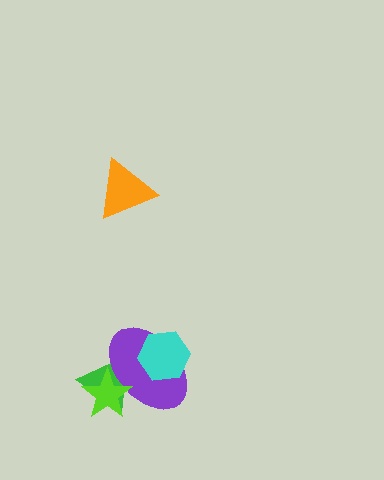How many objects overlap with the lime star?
2 objects overlap with the lime star.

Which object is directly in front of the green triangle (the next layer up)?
The purple ellipse is directly in front of the green triangle.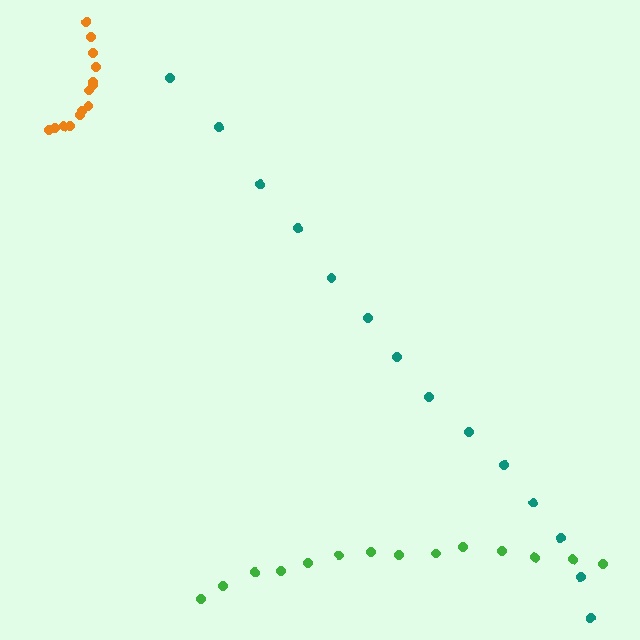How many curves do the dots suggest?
There are 3 distinct paths.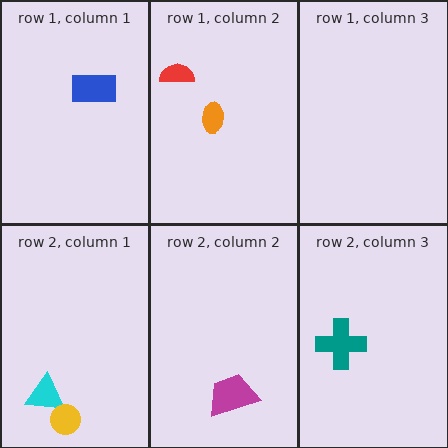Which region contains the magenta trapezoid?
The row 2, column 2 region.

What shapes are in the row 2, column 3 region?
The teal cross.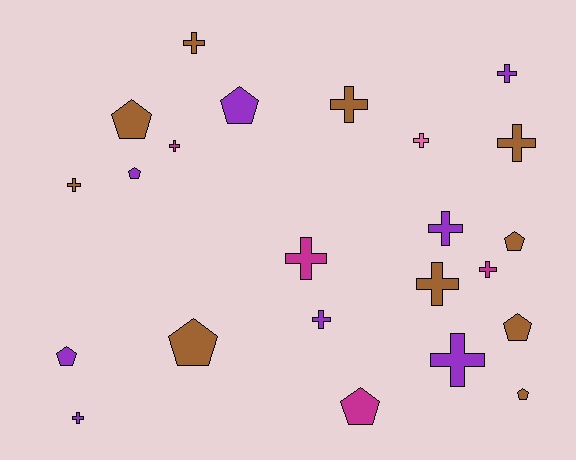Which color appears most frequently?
Brown, with 10 objects.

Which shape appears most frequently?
Cross, with 14 objects.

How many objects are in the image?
There are 23 objects.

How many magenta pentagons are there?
There is 1 magenta pentagon.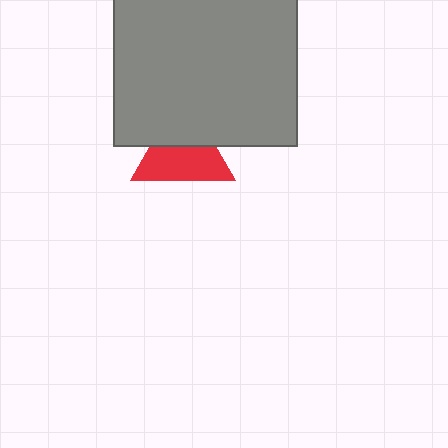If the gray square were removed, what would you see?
You would see the complete red triangle.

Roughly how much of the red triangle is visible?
About half of it is visible (roughly 60%).